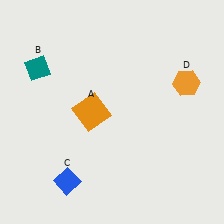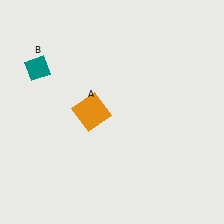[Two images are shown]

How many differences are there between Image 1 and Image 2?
There are 2 differences between the two images.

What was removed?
The orange hexagon (D), the blue diamond (C) were removed in Image 2.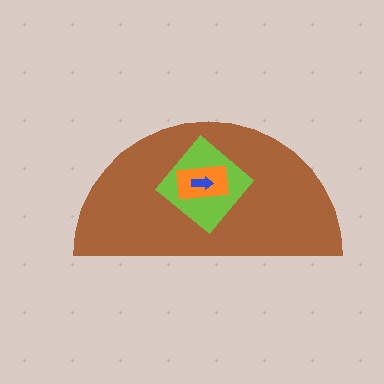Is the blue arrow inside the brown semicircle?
Yes.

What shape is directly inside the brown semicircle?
The lime diamond.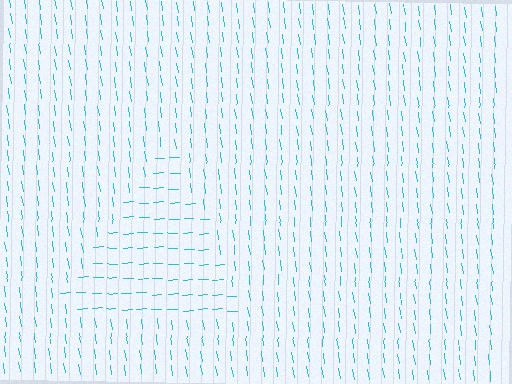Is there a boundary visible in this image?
Yes, there is a texture boundary formed by a change in line orientation.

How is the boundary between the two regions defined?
The boundary is defined purely by a change in line orientation (approximately 85 degrees difference). All lines are the same color and thickness.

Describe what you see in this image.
The image is filled with small cyan line segments. A triangle region in the image has lines oriented differently from the surrounding lines, creating a visible texture boundary.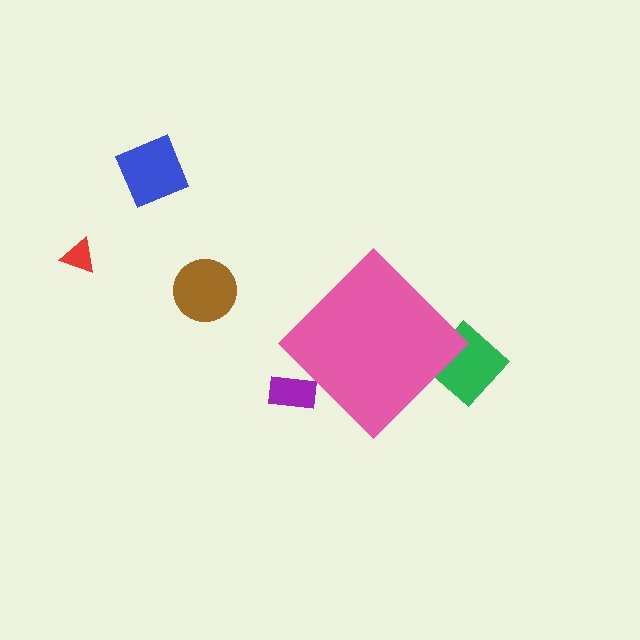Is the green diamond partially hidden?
Yes, the green diamond is partially hidden behind the pink diamond.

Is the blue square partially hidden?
No, the blue square is fully visible.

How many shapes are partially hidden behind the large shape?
2 shapes are partially hidden.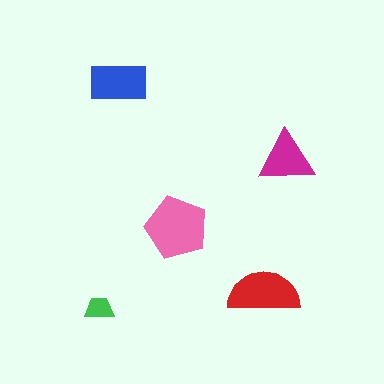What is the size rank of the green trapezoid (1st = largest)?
5th.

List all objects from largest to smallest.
The pink pentagon, the red semicircle, the blue rectangle, the magenta triangle, the green trapezoid.